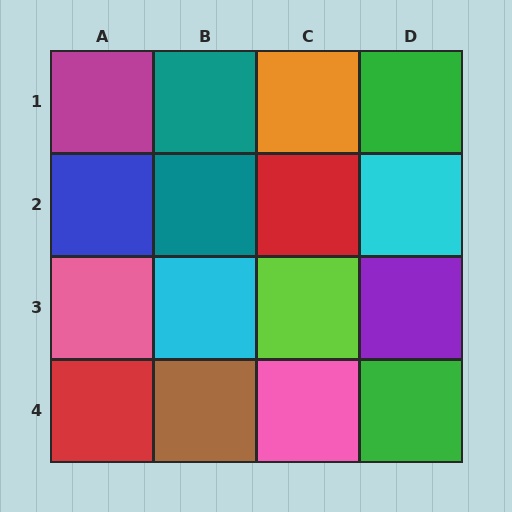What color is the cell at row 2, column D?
Cyan.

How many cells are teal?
2 cells are teal.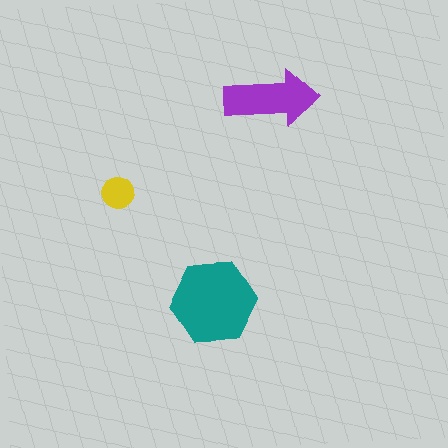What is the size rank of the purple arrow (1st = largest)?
2nd.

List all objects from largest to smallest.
The teal hexagon, the purple arrow, the yellow circle.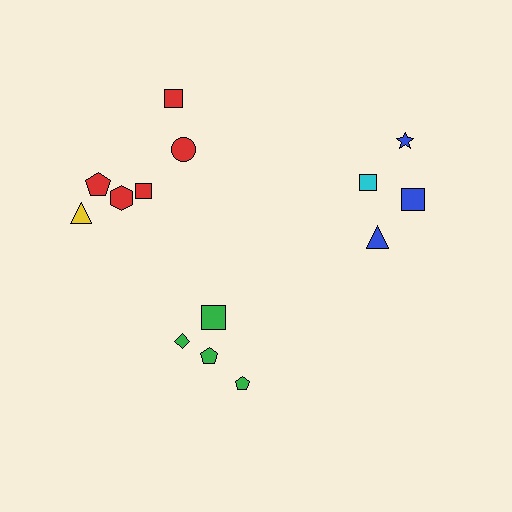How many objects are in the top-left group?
There are 6 objects.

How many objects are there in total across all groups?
There are 14 objects.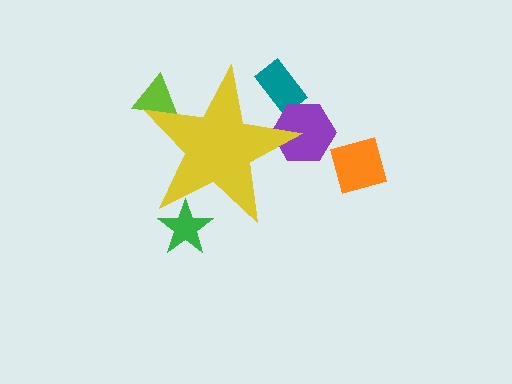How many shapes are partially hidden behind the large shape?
4 shapes are partially hidden.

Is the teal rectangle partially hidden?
Yes, the teal rectangle is partially hidden behind the yellow star.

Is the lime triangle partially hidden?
Yes, the lime triangle is partially hidden behind the yellow star.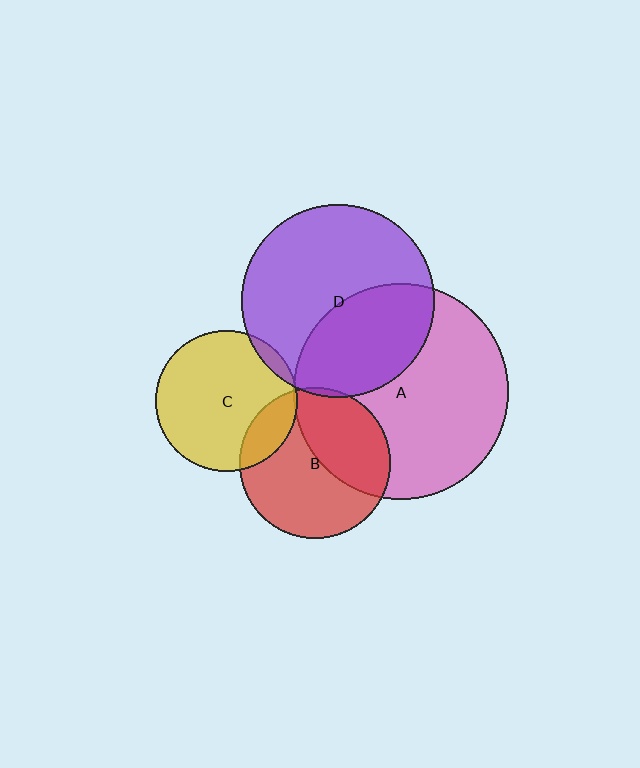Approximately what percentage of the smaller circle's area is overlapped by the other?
Approximately 40%.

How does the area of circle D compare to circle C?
Approximately 1.8 times.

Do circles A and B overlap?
Yes.